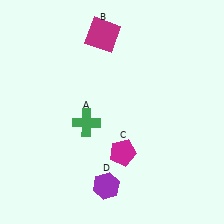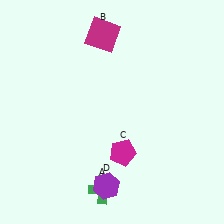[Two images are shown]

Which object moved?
The green cross (A) moved down.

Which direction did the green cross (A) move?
The green cross (A) moved down.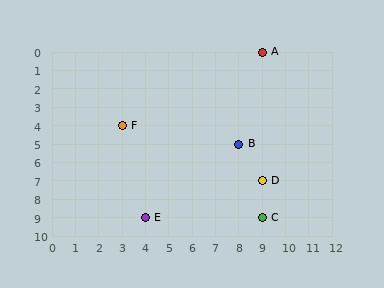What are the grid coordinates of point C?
Point C is at grid coordinates (9, 9).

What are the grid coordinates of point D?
Point D is at grid coordinates (9, 7).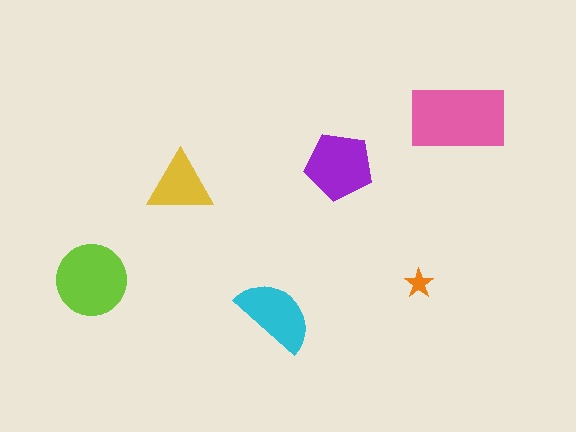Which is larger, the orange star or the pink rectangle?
The pink rectangle.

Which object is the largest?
The pink rectangle.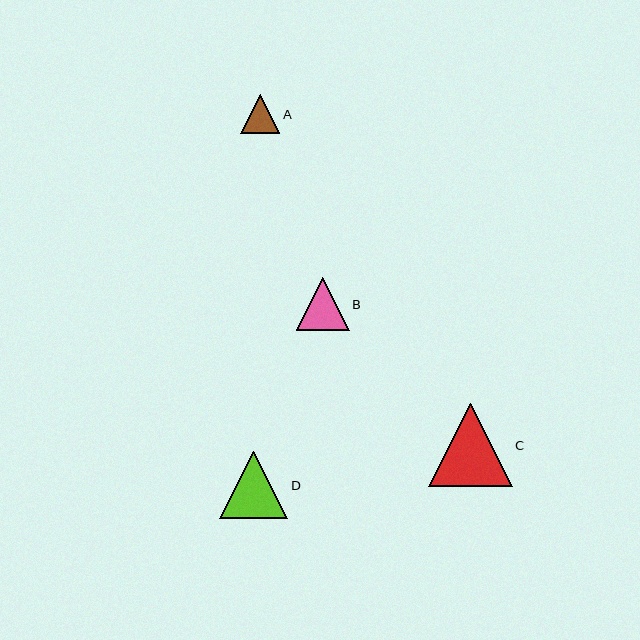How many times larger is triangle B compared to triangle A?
Triangle B is approximately 1.4 times the size of triangle A.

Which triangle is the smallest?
Triangle A is the smallest with a size of approximately 39 pixels.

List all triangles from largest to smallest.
From largest to smallest: C, D, B, A.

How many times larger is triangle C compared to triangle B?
Triangle C is approximately 1.6 times the size of triangle B.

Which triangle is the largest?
Triangle C is the largest with a size of approximately 83 pixels.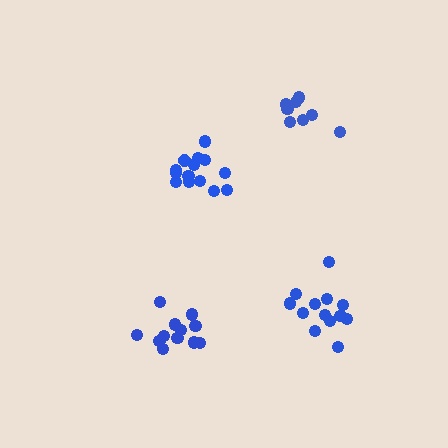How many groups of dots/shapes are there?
There are 4 groups.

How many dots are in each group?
Group 1: 12 dots, Group 2: 14 dots, Group 3: 13 dots, Group 4: 9 dots (48 total).